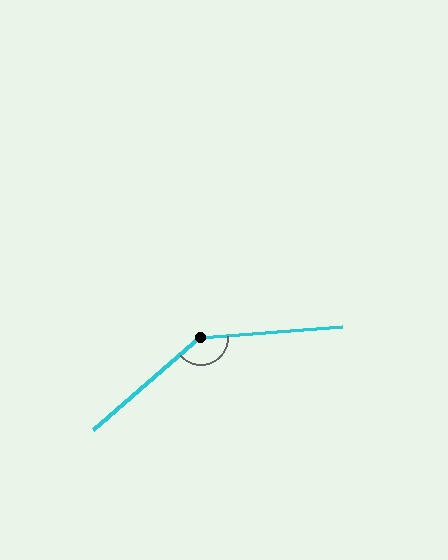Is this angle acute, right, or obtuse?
It is obtuse.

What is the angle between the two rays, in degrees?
Approximately 144 degrees.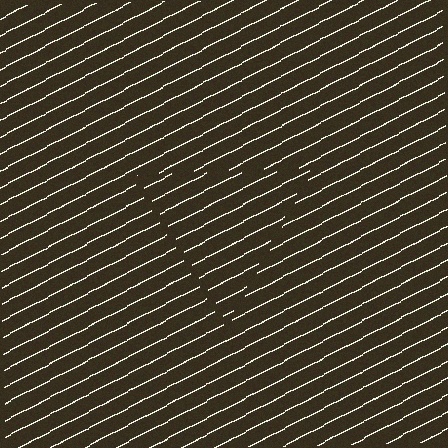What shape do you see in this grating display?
An illusory triangle. The interior of the shape contains the same grating, shifted by half a period — the contour is defined by the phase discontinuity where line-ends from the inner and outer gratings abut.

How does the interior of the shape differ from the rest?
The interior of the shape contains the same grating, shifted by half a period — the contour is defined by the phase discontinuity where line-ends from the inner and outer gratings abut.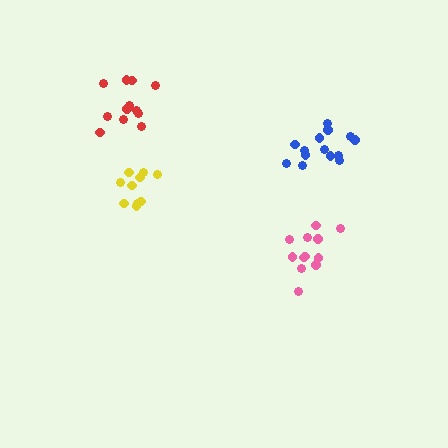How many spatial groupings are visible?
There are 4 spatial groupings.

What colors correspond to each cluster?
The clusters are colored: pink, blue, red, yellow.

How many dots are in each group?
Group 1: 12 dots, Group 2: 14 dots, Group 3: 12 dots, Group 4: 10 dots (48 total).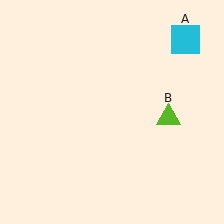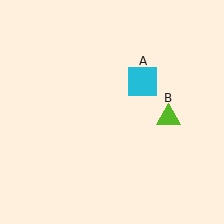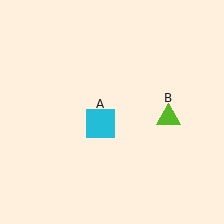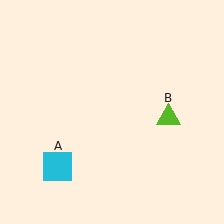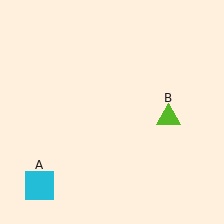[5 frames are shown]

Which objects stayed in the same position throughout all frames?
Lime triangle (object B) remained stationary.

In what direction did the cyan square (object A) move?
The cyan square (object A) moved down and to the left.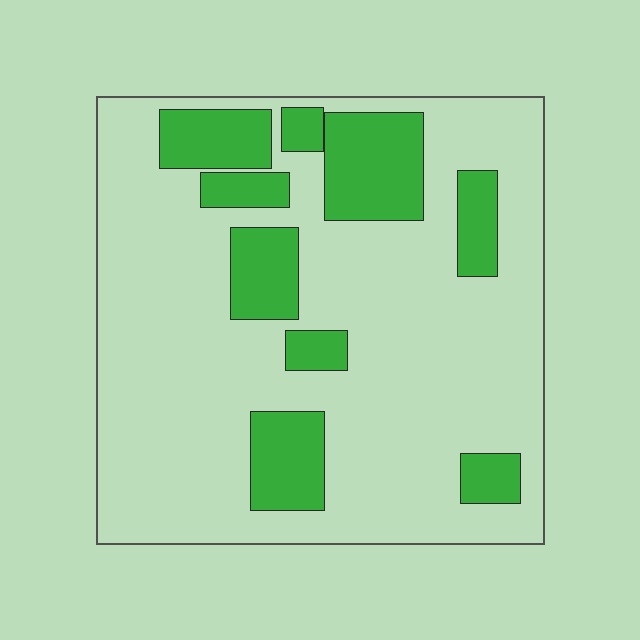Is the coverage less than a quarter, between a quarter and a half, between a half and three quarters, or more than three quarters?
Less than a quarter.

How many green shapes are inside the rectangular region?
9.